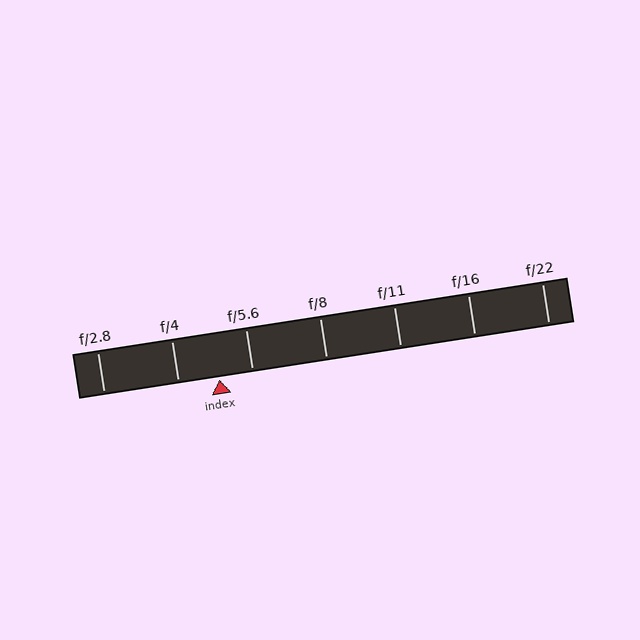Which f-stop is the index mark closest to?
The index mark is closest to f/5.6.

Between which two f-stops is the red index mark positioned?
The index mark is between f/4 and f/5.6.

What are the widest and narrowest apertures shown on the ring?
The widest aperture shown is f/2.8 and the narrowest is f/22.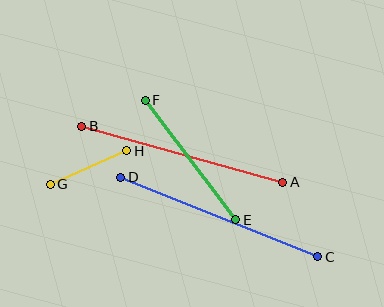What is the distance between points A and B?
The distance is approximately 208 pixels.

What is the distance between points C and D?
The distance is approximately 212 pixels.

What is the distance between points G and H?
The distance is approximately 84 pixels.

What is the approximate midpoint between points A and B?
The midpoint is at approximately (182, 154) pixels.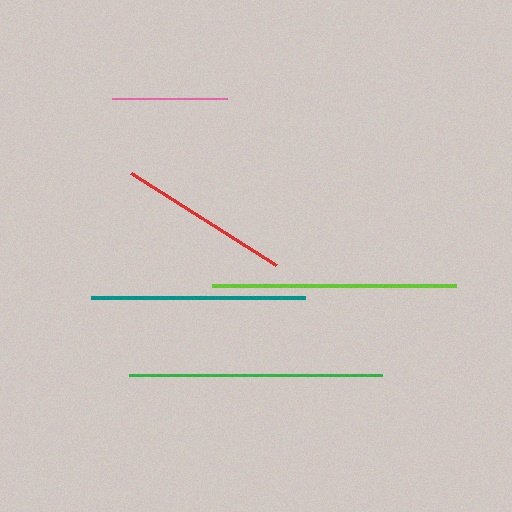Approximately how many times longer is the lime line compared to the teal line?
The lime line is approximately 1.1 times the length of the teal line.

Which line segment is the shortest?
The pink line is the shortest at approximately 115 pixels.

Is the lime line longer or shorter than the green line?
The green line is longer than the lime line.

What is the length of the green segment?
The green segment is approximately 253 pixels long.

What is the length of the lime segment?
The lime segment is approximately 244 pixels long.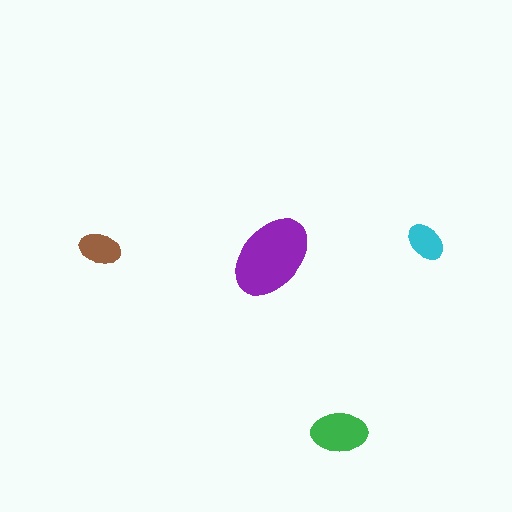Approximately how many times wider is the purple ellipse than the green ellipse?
About 1.5 times wider.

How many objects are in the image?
There are 4 objects in the image.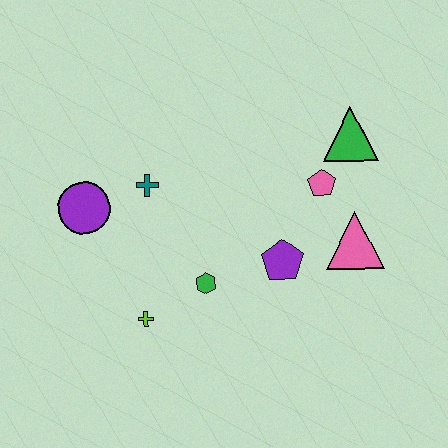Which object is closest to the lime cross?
The green hexagon is closest to the lime cross.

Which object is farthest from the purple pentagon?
The purple circle is farthest from the purple pentagon.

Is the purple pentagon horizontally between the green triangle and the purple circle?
Yes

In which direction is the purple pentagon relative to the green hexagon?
The purple pentagon is to the right of the green hexagon.